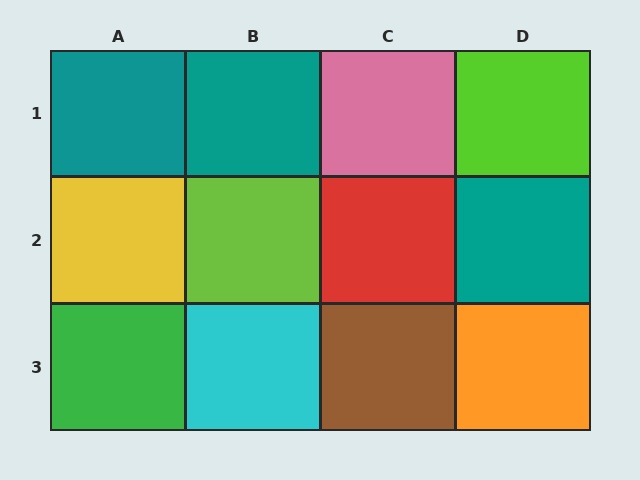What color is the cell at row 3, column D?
Orange.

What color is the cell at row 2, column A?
Yellow.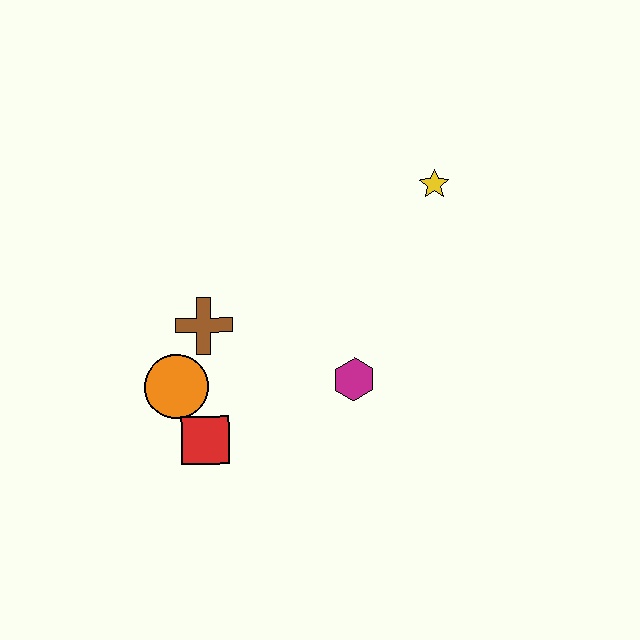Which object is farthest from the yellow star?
The red square is farthest from the yellow star.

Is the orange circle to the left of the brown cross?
Yes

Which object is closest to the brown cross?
The orange circle is closest to the brown cross.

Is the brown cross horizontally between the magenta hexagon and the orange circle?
Yes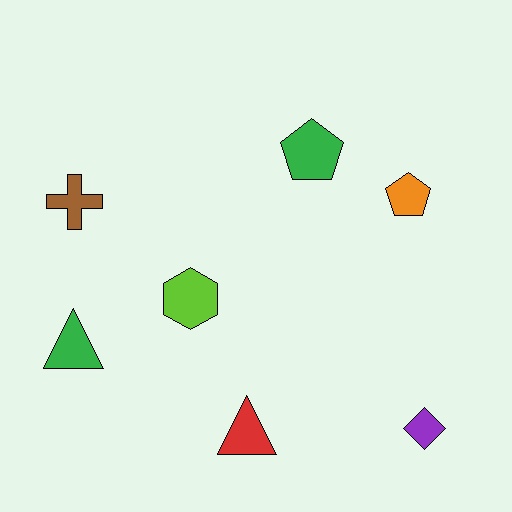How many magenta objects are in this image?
There are no magenta objects.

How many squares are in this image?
There are no squares.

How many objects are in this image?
There are 7 objects.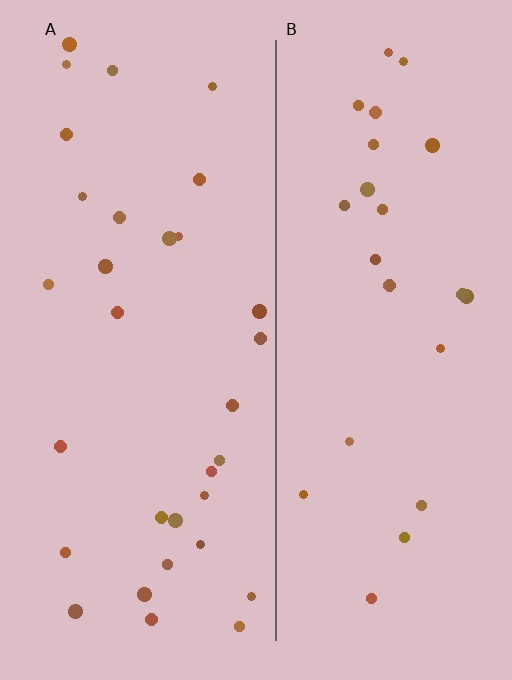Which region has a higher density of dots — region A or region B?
A (the left).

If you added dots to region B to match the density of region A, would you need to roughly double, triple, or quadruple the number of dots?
Approximately double.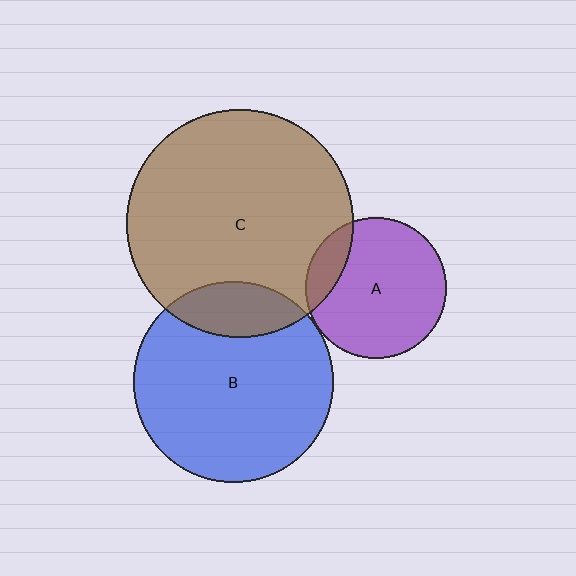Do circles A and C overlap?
Yes.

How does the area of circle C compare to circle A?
Approximately 2.6 times.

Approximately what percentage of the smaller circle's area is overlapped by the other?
Approximately 15%.